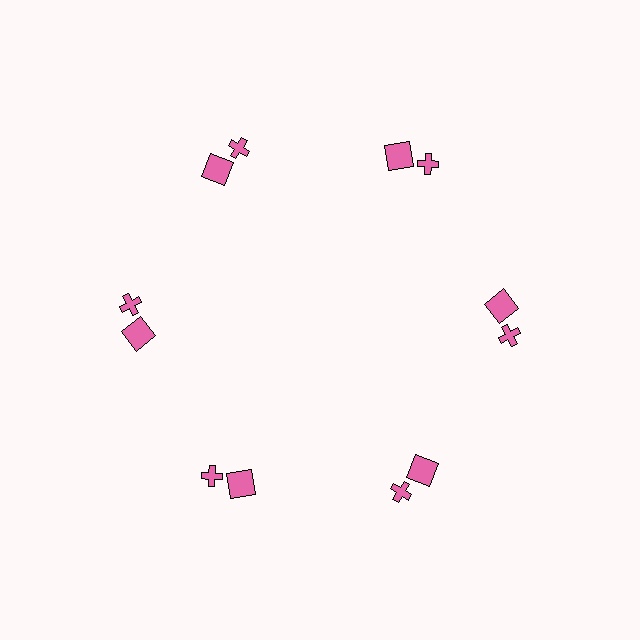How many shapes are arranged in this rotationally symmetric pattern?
There are 12 shapes, arranged in 6 groups of 2.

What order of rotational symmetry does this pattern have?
This pattern has 6-fold rotational symmetry.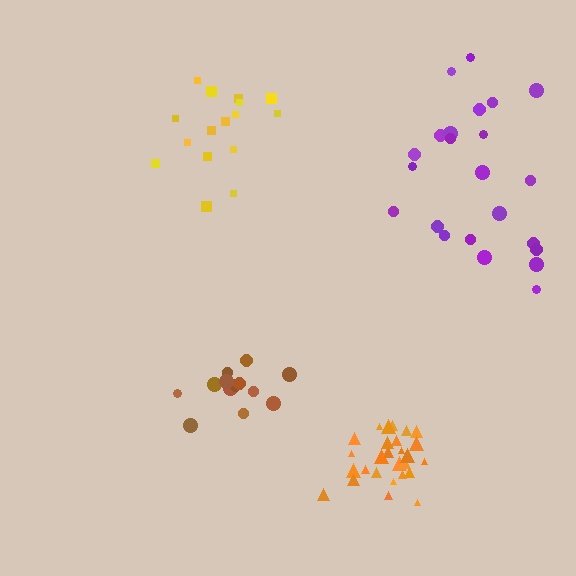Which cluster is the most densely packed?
Orange.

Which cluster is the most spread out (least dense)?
Purple.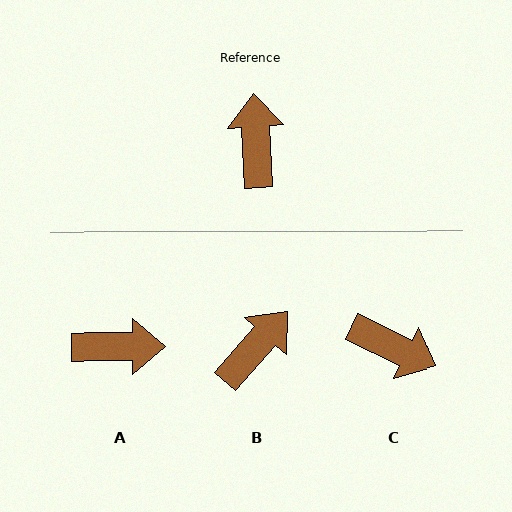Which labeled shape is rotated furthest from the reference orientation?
C, about 119 degrees away.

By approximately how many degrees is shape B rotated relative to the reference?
Approximately 45 degrees clockwise.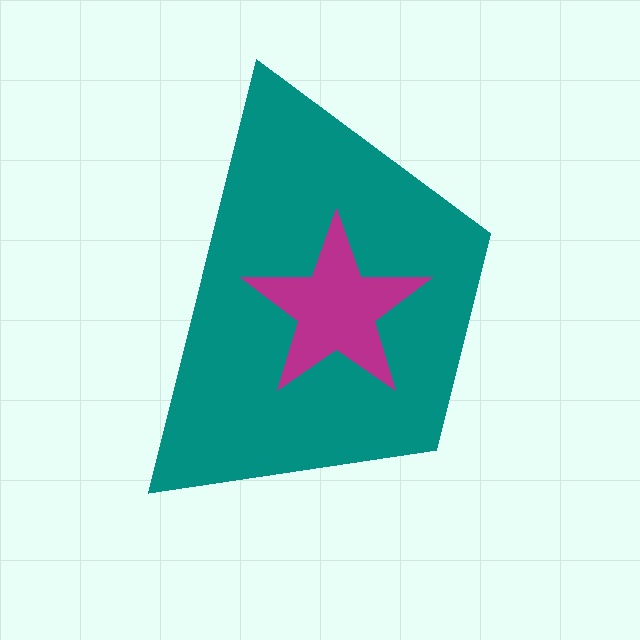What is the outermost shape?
The teal trapezoid.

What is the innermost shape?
The magenta star.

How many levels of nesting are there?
2.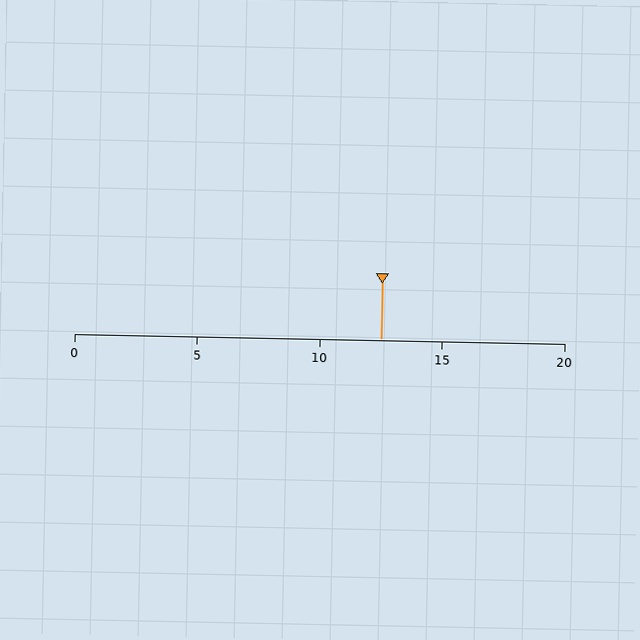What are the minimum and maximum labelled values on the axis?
The axis runs from 0 to 20.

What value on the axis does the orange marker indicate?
The marker indicates approximately 12.5.